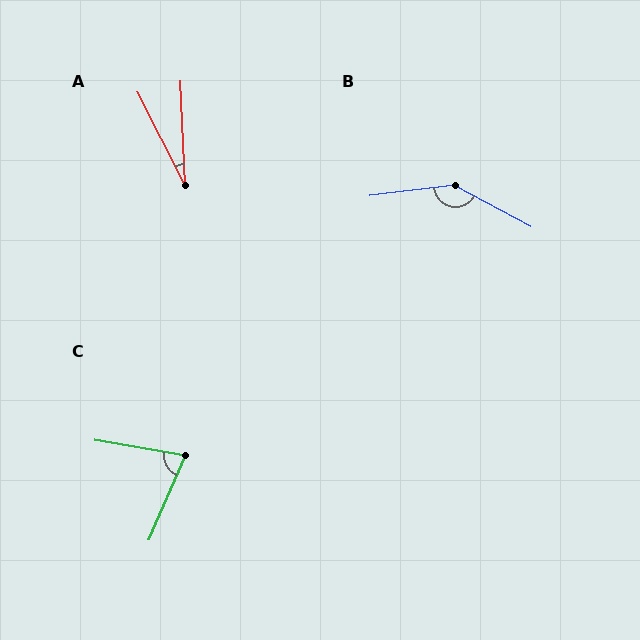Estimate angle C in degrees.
Approximately 76 degrees.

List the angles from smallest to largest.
A (24°), C (76°), B (144°).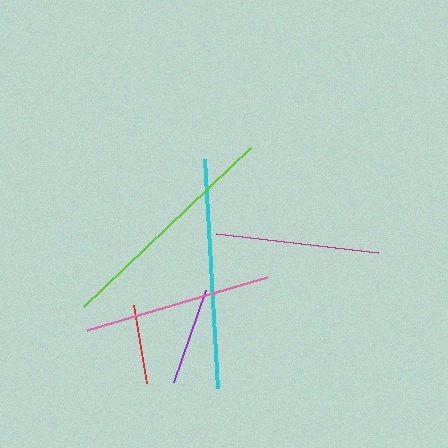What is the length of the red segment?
The red segment is approximately 79 pixels long.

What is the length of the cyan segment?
The cyan segment is approximately 229 pixels long.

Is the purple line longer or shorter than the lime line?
The lime line is longer than the purple line.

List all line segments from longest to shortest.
From longest to shortest: lime, cyan, pink, magenta, purple, red.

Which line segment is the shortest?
The red line is the shortest at approximately 79 pixels.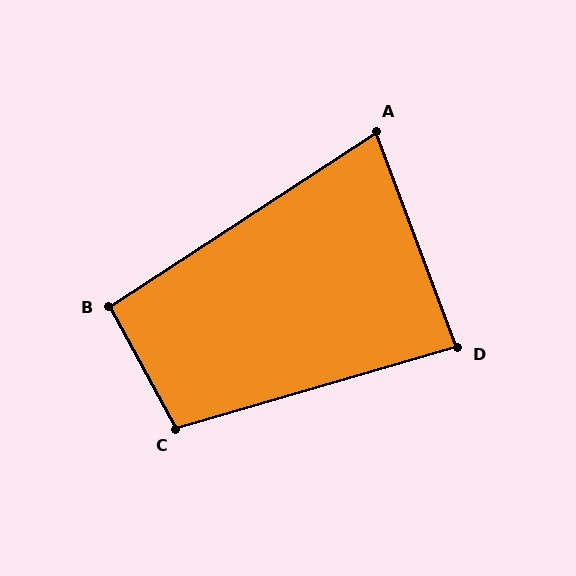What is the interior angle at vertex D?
Approximately 86 degrees (approximately right).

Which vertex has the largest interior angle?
C, at approximately 103 degrees.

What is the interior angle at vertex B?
Approximately 94 degrees (approximately right).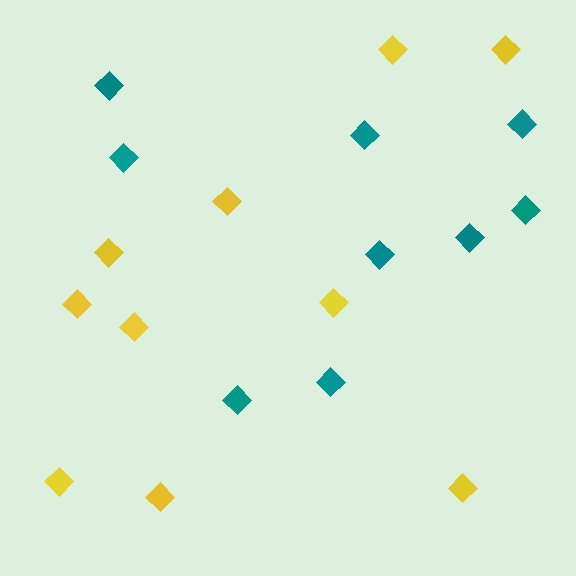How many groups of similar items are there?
There are 2 groups: one group of yellow diamonds (10) and one group of teal diamonds (9).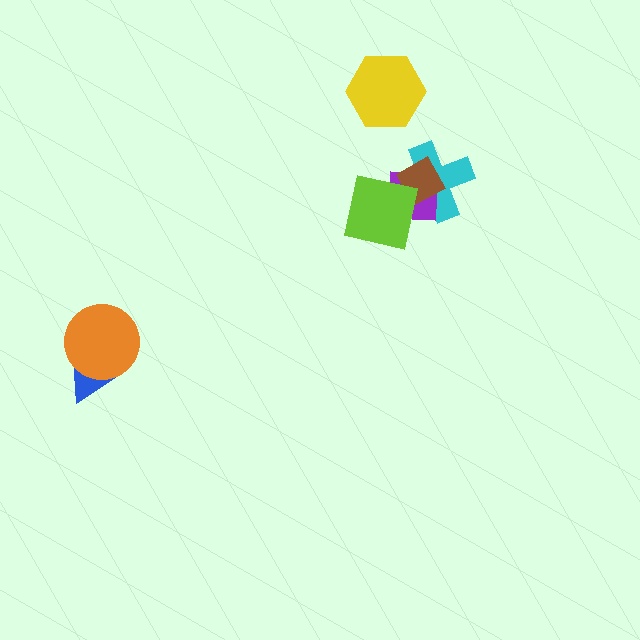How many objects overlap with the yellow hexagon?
0 objects overlap with the yellow hexagon.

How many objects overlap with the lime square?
3 objects overlap with the lime square.